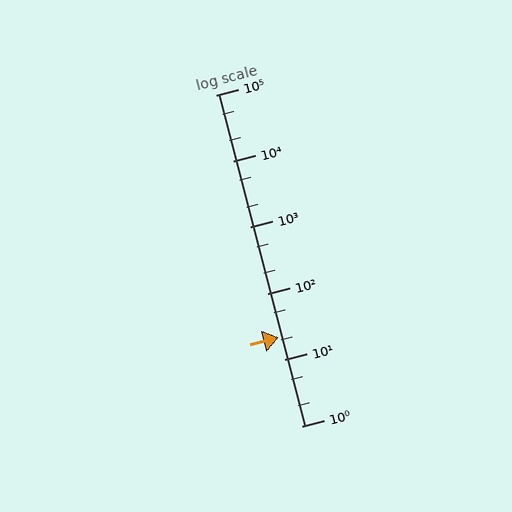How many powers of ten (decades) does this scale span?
The scale spans 5 decades, from 1 to 100000.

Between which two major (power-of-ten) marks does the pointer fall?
The pointer is between 10 and 100.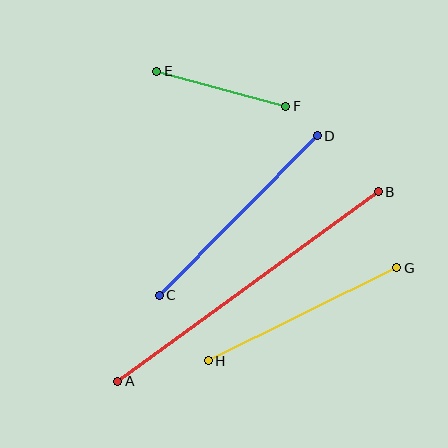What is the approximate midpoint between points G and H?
The midpoint is at approximately (303, 314) pixels.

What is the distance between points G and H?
The distance is approximately 210 pixels.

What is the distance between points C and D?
The distance is approximately 224 pixels.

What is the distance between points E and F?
The distance is approximately 134 pixels.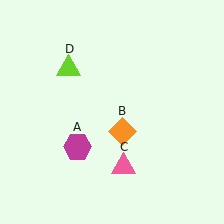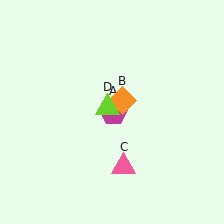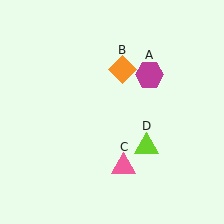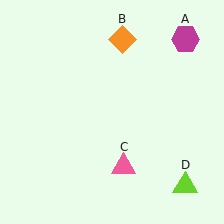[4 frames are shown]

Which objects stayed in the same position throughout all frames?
Pink triangle (object C) remained stationary.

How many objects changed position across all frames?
3 objects changed position: magenta hexagon (object A), orange diamond (object B), lime triangle (object D).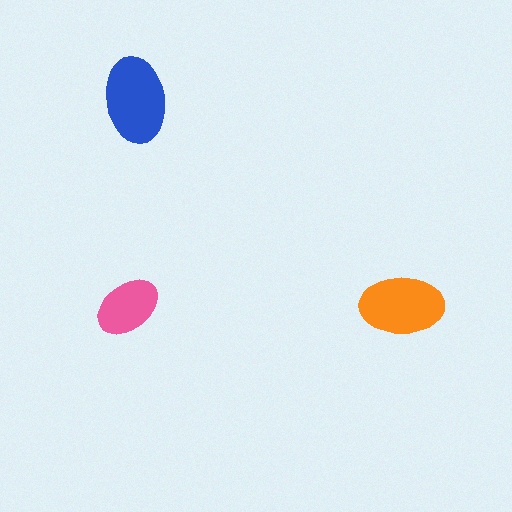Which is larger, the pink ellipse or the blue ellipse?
The blue one.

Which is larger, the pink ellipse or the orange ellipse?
The orange one.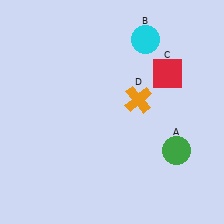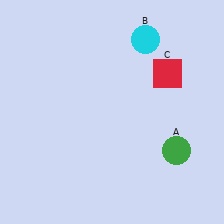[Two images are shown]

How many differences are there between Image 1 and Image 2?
There is 1 difference between the two images.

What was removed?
The orange cross (D) was removed in Image 2.